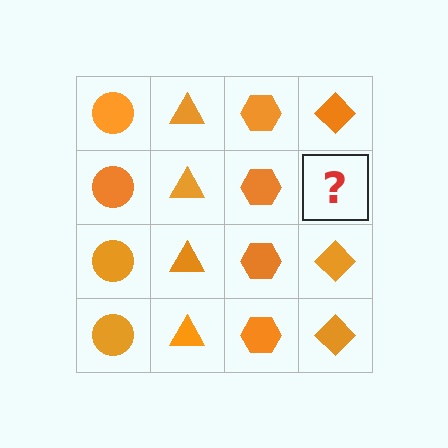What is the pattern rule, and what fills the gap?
The rule is that each column has a consistent shape. The gap should be filled with an orange diamond.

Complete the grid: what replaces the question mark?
The question mark should be replaced with an orange diamond.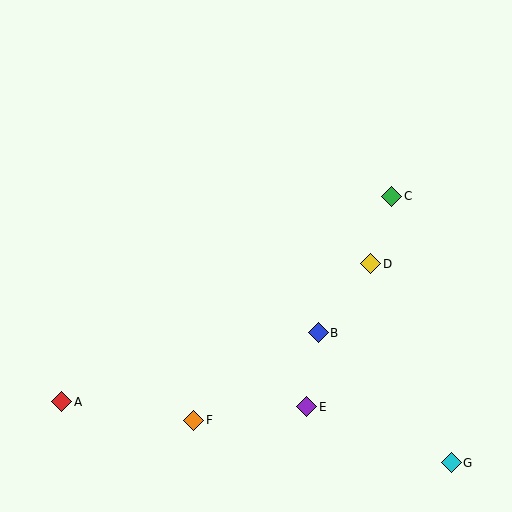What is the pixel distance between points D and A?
The distance between D and A is 339 pixels.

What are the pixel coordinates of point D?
Point D is at (371, 264).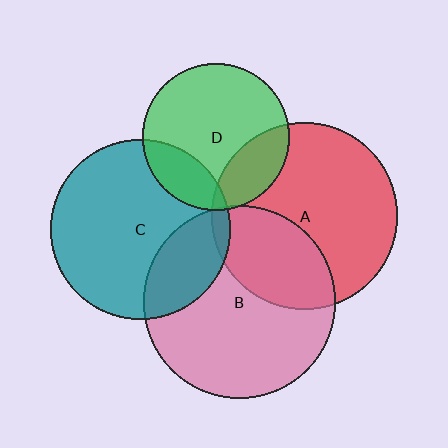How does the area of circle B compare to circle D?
Approximately 1.7 times.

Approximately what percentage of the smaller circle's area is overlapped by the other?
Approximately 25%.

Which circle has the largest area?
Circle B (pink).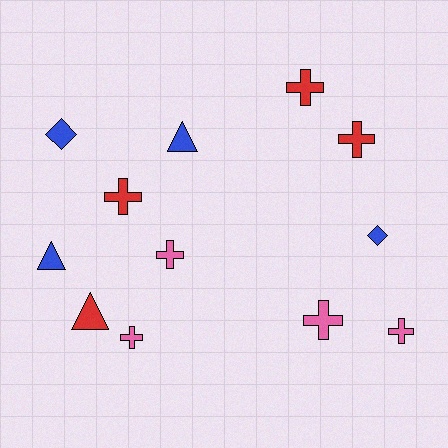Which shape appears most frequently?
Cross, with 7 objects.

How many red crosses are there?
There are 3 red crosses.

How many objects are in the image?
There are 12 objects.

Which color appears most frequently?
Red, with 4 objects.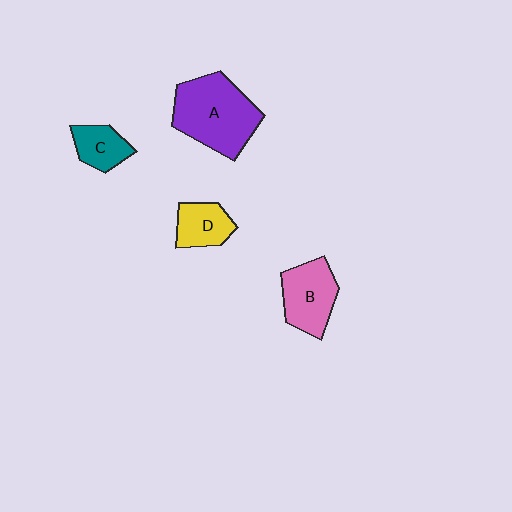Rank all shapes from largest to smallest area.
From largest to smallest: A (purple), B (pink), D (yellow), C (teal).